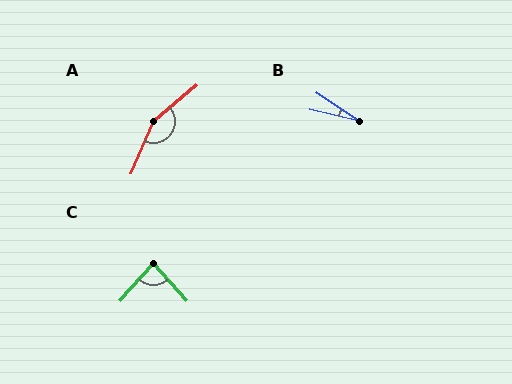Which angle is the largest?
A, at approximately 154 degrees.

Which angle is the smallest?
B, at approximately 21 degrees.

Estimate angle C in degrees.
Approximately 82 degrees.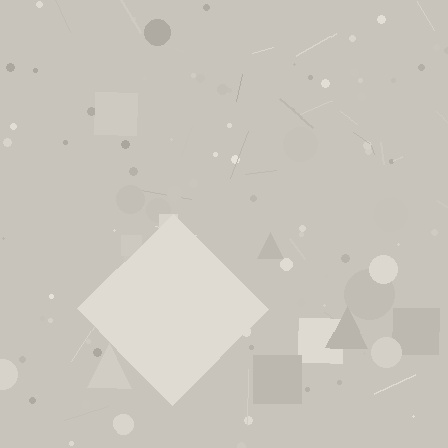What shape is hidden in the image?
A diamond is hidden in the image.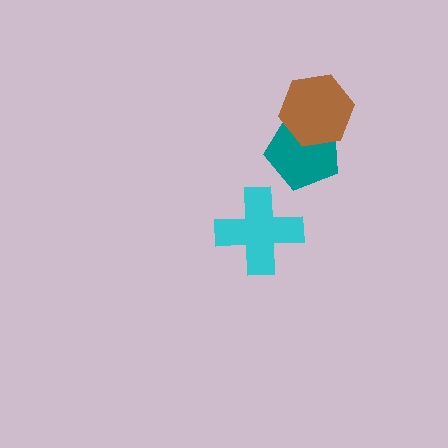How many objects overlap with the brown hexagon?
1 object overlaps with the brown hexagon.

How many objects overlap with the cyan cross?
0 objects overlap with the cyan cross.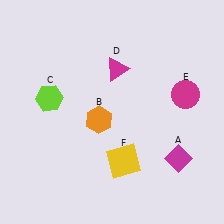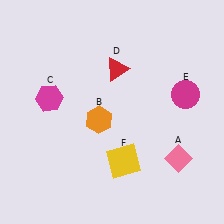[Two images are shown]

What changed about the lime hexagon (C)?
In Image 1, C is lime. In Image 2, it changed to magenta.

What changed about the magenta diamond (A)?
In Image 1, A is magenta. In Image 2, it changed to pink.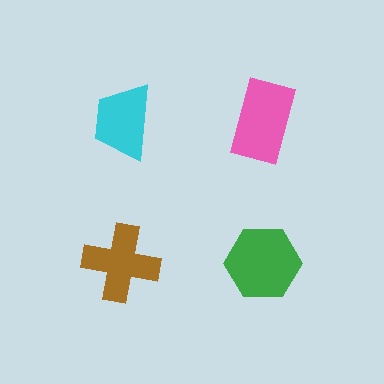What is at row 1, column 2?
A pink rectangle.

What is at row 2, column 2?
A green hexagon.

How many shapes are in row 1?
2 shapes.